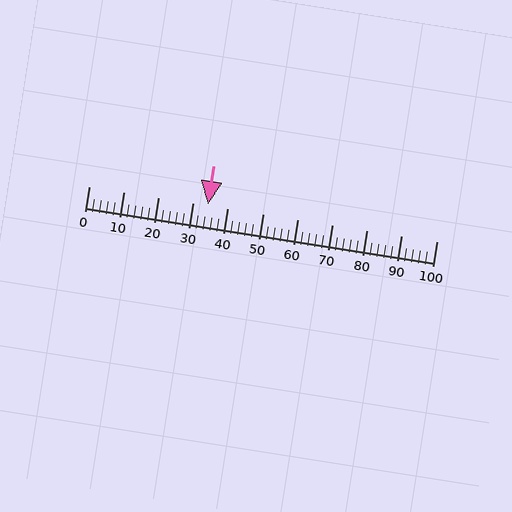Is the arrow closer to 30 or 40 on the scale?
The arrow is closer to 30.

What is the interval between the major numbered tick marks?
The major tick marks are spaced 10 units apart.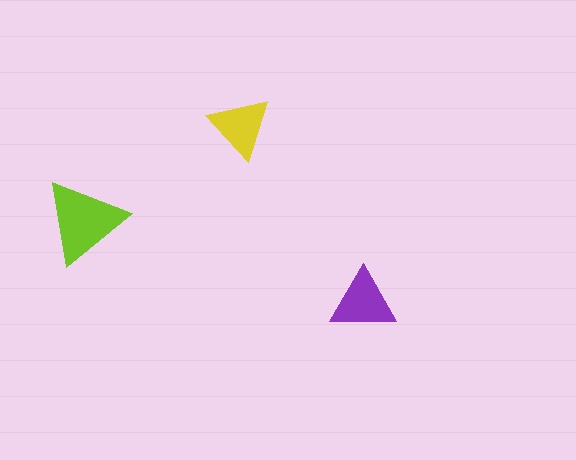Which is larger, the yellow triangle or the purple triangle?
The purple one.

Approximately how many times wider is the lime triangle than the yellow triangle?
About 1.5 times wider.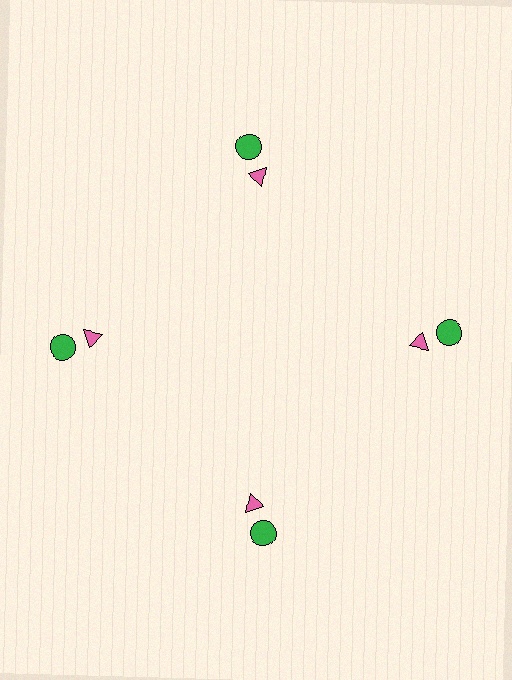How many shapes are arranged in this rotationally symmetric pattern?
There are 8 shapes, arranged in 4 groups of 2.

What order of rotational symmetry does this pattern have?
This pattern has 4-fold rotational symmetry.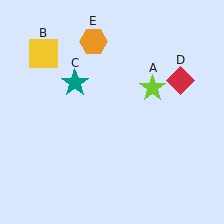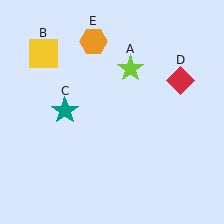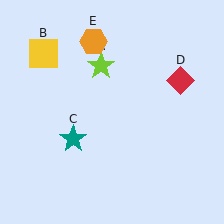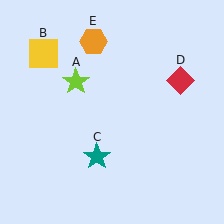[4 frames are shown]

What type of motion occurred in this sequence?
The lime star (object A), teal star (object C) rotated counterclockwise around the center of the scene.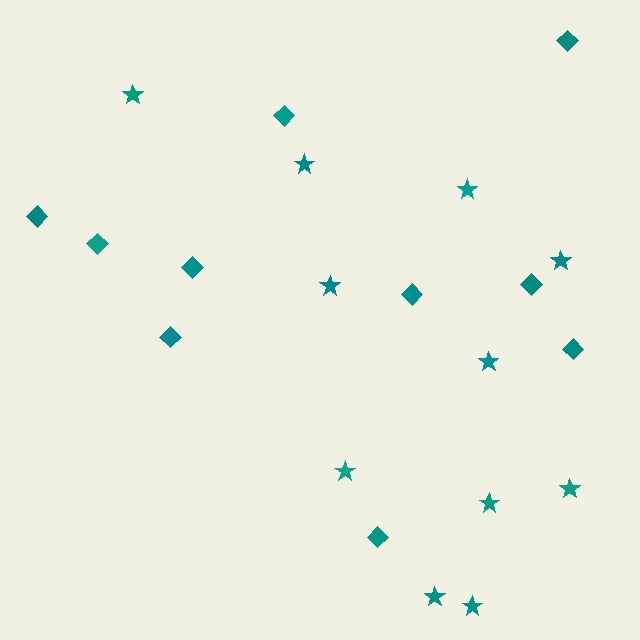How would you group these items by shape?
There are 2 groups: one group of diamonds (10) and one group of stars (11).